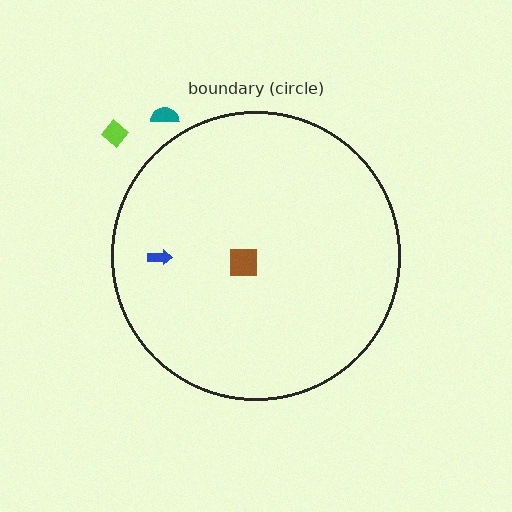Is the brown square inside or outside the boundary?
Inside.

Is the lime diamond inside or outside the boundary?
Outside.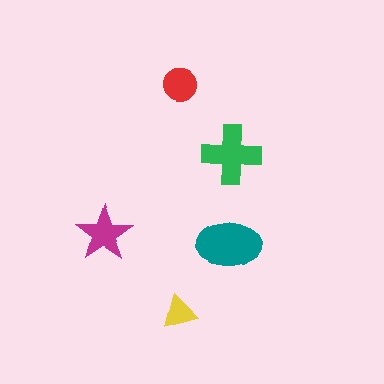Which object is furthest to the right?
The teal ellipse is rightmost.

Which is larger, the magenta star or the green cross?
The green cross.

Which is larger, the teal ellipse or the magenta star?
The teal ellipse.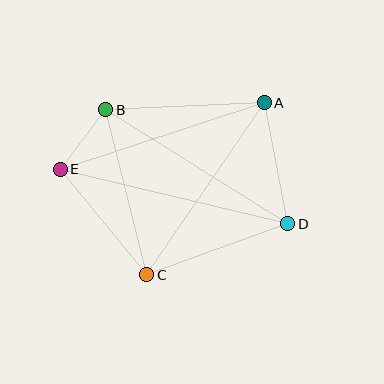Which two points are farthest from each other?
Points D and E are farthest from each other.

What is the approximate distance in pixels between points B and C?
The distance between B and C is approximately 170 pixels.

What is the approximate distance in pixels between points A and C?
The distance between A and C is approximately 208 pixels.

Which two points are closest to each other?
Points B and E are closest to each other.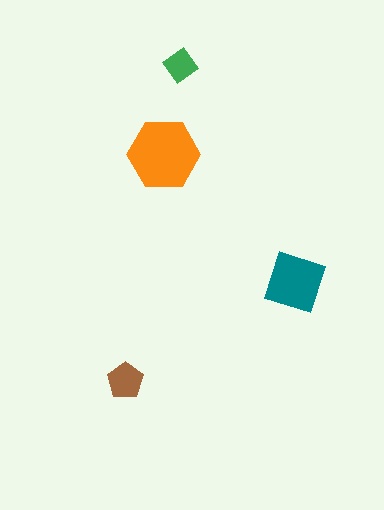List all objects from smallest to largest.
The green diamond, the brown pentagon, the teal diamond, the orange hexagon.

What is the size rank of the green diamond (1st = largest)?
4th.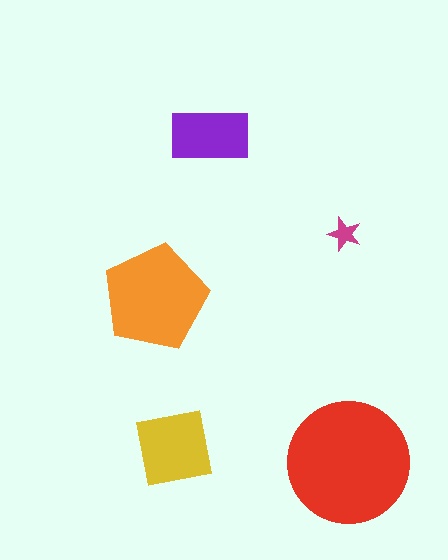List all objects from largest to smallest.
The red circle, the orange pentagon, the yellow square, the purple rectangle, the magenta star.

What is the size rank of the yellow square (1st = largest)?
3rd.